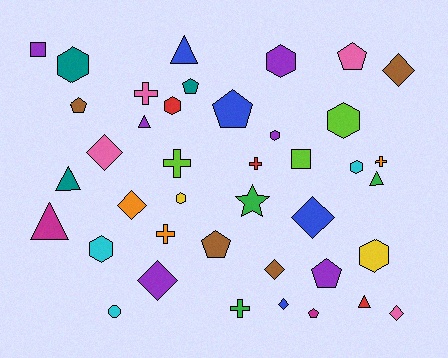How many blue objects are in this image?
There are 4 blue objects.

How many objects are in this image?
There are 40 objects.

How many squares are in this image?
There are 2 squares.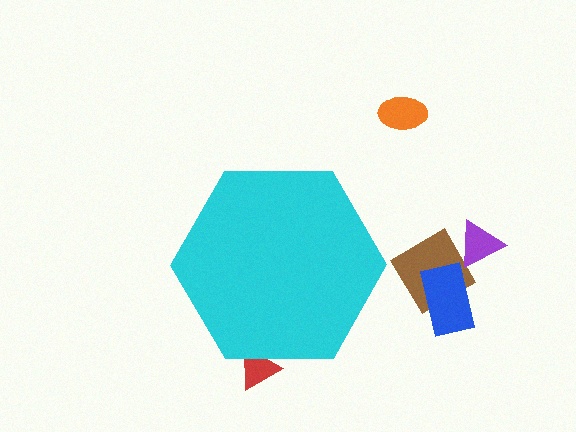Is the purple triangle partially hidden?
No, the purple triangle is fully visible.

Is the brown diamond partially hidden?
No, the brown diamond is fully visible.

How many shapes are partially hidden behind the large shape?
1 shape is partially hidden.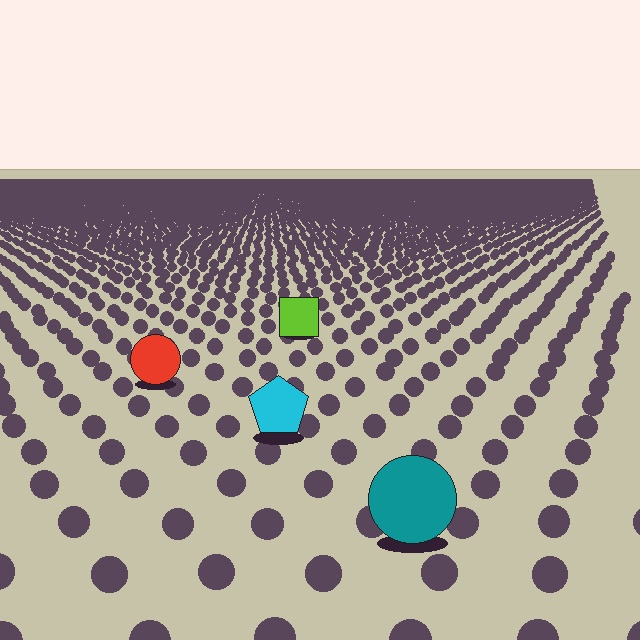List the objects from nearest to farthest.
From nearest to farthest: the teal circle, the cyan pentagon, the red circle, the lime square.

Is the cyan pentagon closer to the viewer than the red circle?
Yes. The cyan pentagon is closer — you can tell from the texture gradient: the ground texture is coarser near it.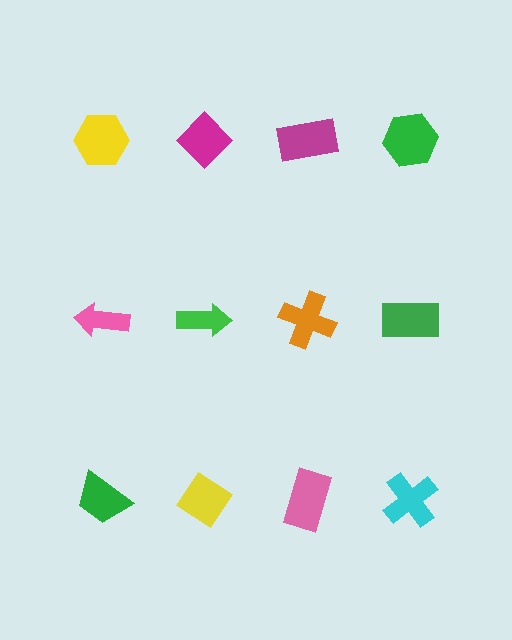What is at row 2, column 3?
An orange cross.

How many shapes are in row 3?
4 shapes.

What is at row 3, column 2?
A yellow diamond.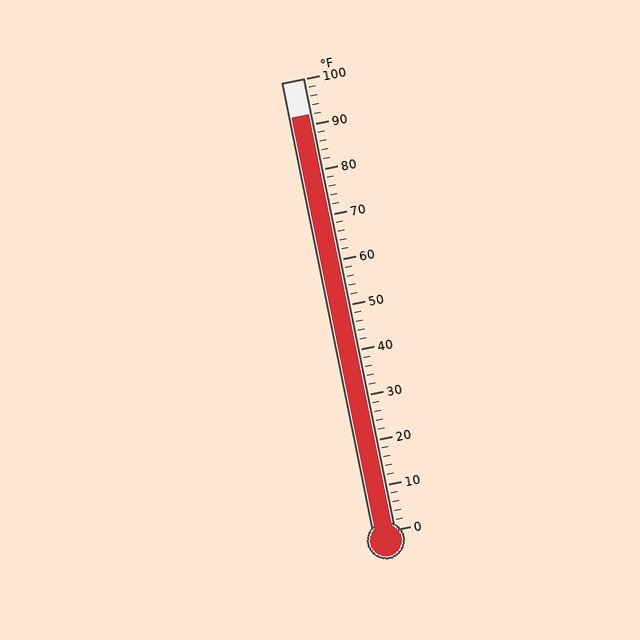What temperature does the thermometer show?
The thermometer shows approximately 92°F.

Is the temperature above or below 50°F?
The temperature is above 50°F.